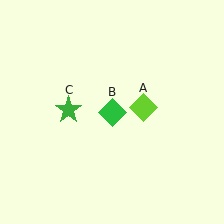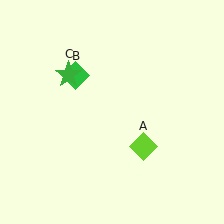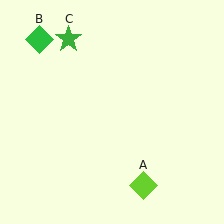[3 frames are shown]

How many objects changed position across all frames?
3 objects changed position: lime diamond (object A), green diamond (object B), green star (object C).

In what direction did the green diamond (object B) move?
The green diamond (object B) moved up and to the left.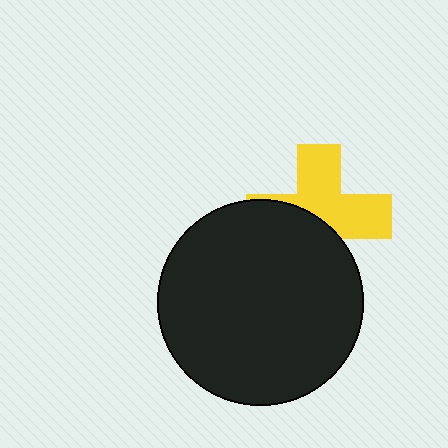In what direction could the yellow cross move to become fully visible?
The yellow cross could move up. That would shift it out from behind the black circle entirely.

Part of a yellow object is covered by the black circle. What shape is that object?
It is a cross.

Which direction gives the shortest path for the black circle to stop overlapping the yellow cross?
Moving down gives the shortest separation.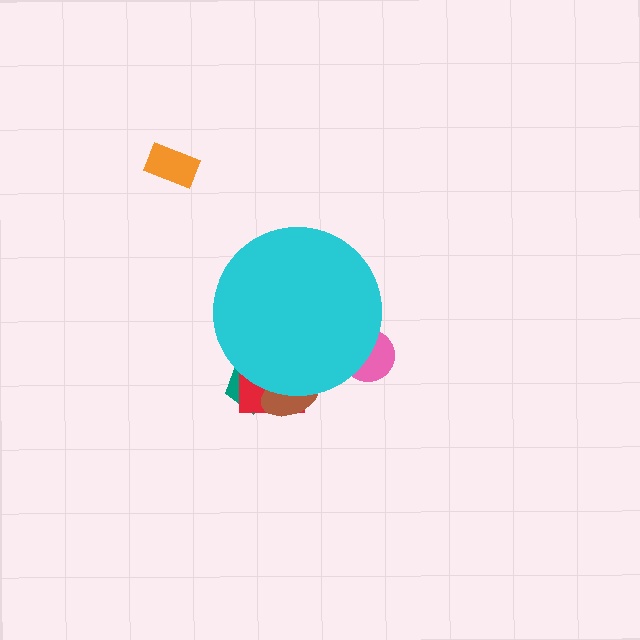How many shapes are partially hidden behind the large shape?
4 shapes are partially hidden.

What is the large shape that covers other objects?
A cyan circle.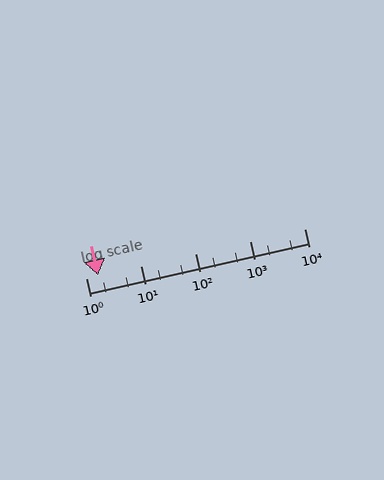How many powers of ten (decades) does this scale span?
The scale spans 4 decades, from 1 to 10000.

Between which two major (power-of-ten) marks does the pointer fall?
The pointer is between 1 and 10.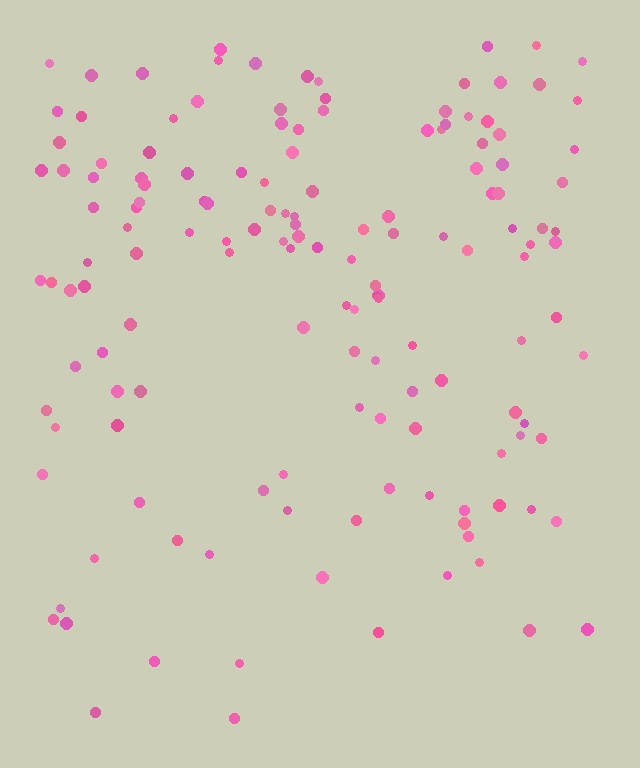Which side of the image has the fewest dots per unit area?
The bottom.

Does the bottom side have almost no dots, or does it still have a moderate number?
Still a moderate number, just noticeably fewer than the top.